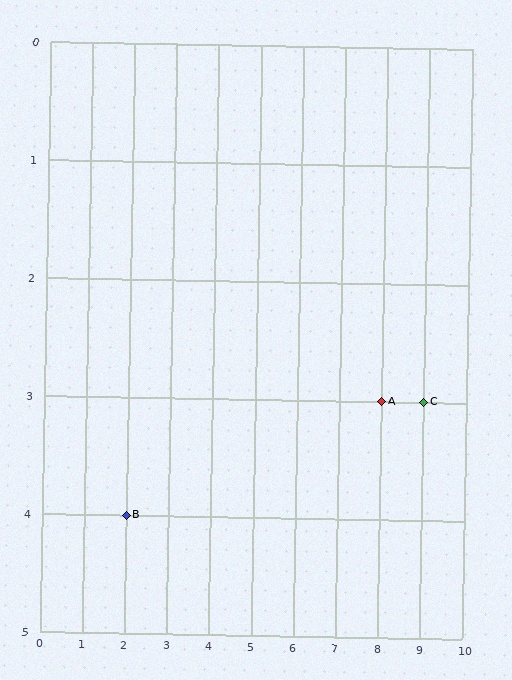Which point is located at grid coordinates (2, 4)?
Point B is at (2, 4).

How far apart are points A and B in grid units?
Points A and B are 6 columns and 1 row apart (about 6.1 grid units diagonally).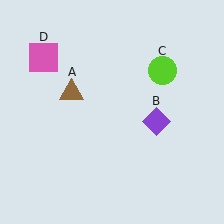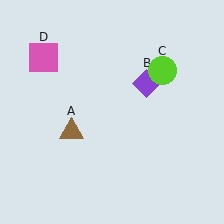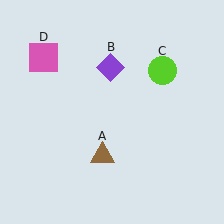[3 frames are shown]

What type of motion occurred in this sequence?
The brown triangle (object A), purple diamond (object B) rotated counterclockwise around the center of the scene.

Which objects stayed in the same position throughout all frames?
Lime circle (object C) and pink square (object D) remained stationary.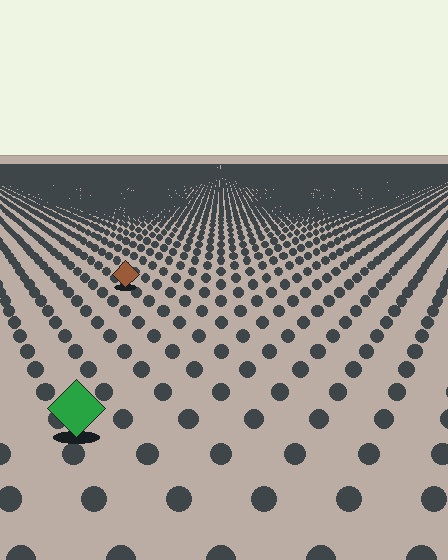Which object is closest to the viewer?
The green diamond is closest. The texture marks near it are larger and more spread out.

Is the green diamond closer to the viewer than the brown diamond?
Yes. The green diamond is closer — you can tell from the texture gradient: the ground texture is coarser near it.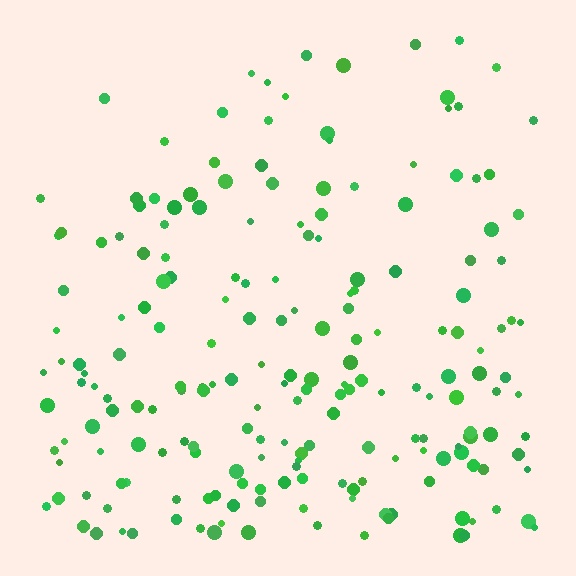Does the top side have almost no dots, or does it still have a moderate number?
Still a moderate number, just noticeably fewer than the bottom.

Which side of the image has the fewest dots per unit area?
The top.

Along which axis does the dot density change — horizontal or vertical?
Vertical.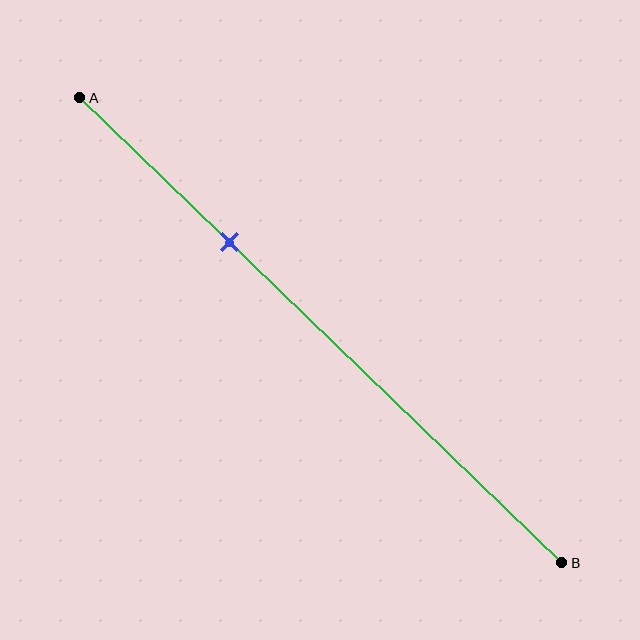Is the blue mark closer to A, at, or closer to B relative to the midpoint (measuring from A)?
The blue mark is closer to point A than the midpoint of segment AB.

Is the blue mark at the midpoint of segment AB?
No, the mark is at about 30% from A, not at the 50% midpoint.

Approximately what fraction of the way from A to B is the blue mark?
The blue mark is approximately 30% of the way from A to B.